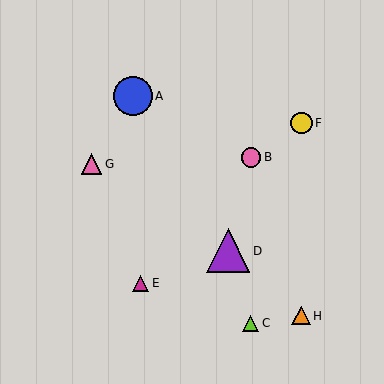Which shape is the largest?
The purple triangle (labeled D) is the largest.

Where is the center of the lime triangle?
The center of the lime triangle is at (251, 323).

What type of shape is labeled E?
Shape E is a magenta triangle.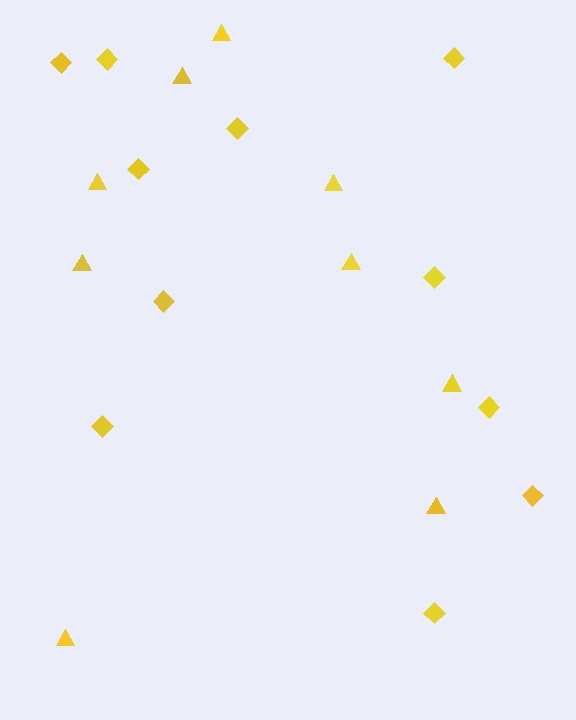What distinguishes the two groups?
There are 2 groups: one group of triangles (9) and one group of diamonds (11).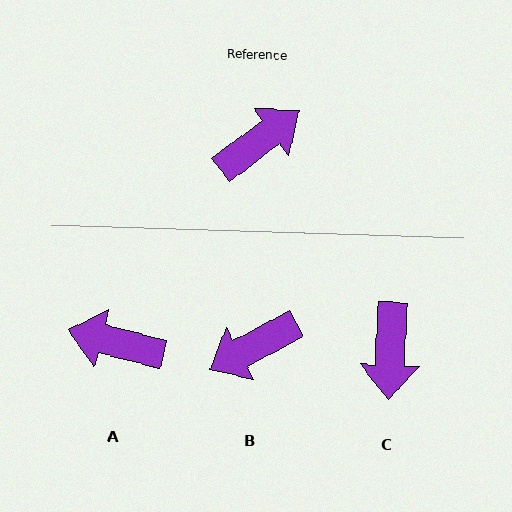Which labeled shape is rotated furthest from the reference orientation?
B, about 171 degrees away.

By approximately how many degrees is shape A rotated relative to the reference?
Approximately 128 degrees counter-clockwise.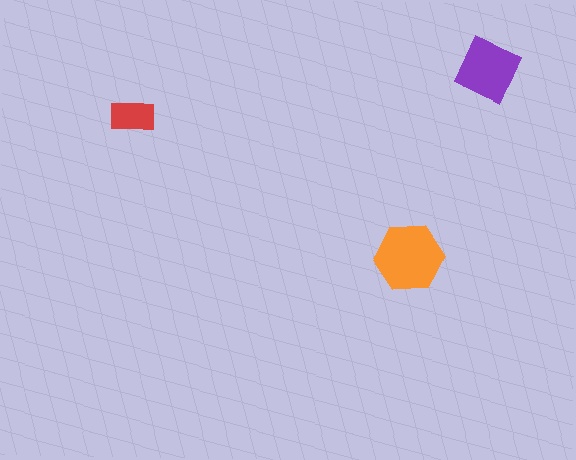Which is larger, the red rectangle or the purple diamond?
The purple diamond.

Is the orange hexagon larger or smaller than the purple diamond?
Larger.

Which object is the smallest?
The red rectangle.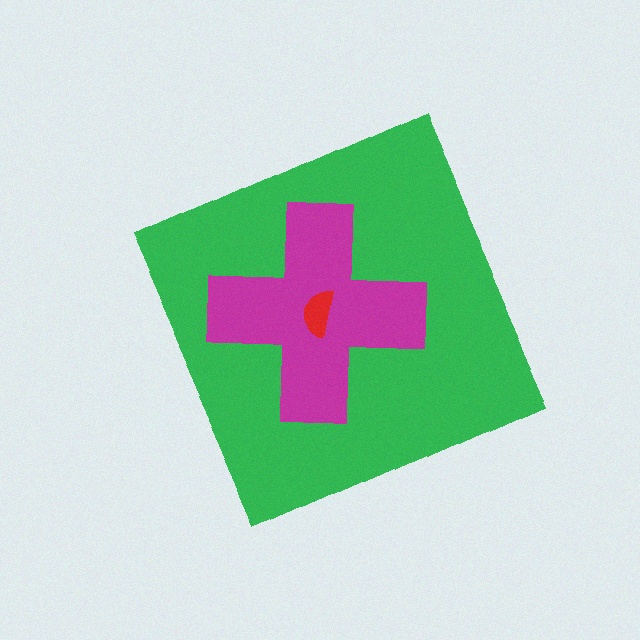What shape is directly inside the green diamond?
The magenta cross.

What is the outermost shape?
The green diamond.